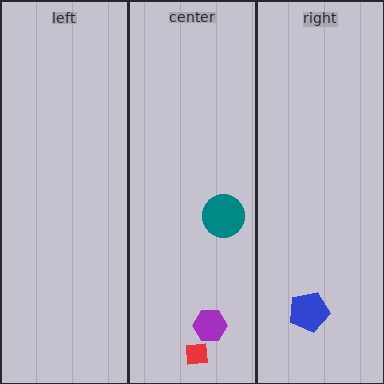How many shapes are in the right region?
1.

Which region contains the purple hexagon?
The center region.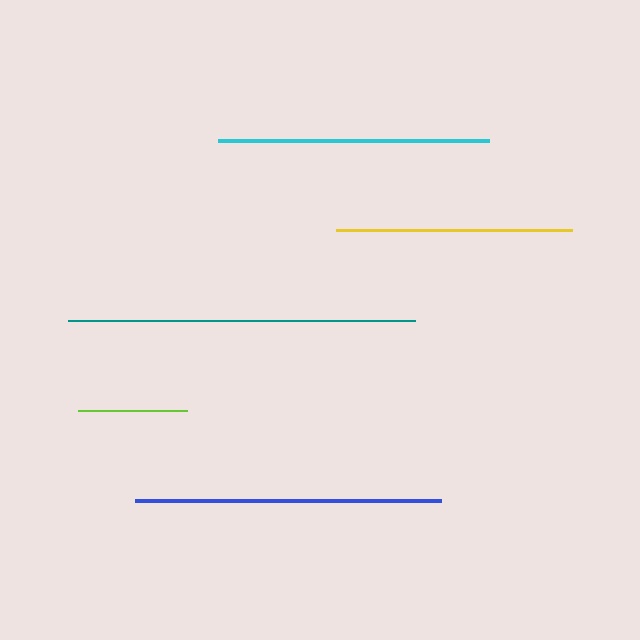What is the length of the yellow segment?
The yellow segment is approximately 236 pixels long.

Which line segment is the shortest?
The lime line is the shortest at approximately 109 pixels.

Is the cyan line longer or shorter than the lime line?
The cyan line is longer than the lime line.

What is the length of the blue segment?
The blue segment is approximately 306 pixels long.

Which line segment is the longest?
The teal line is the longest at approximately 347 pixels.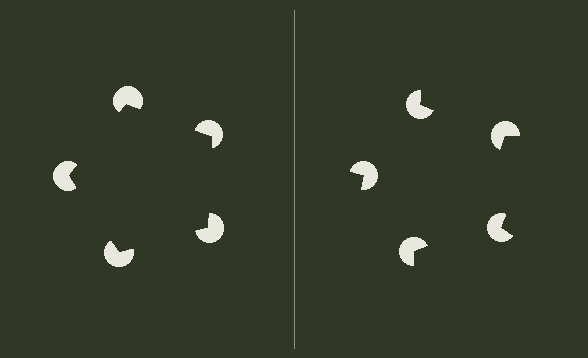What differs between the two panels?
The pac-man discs are positioned identically on both sides; only the wedge orientations differ. On the left they align to a pentagon; on the right they are misaligned.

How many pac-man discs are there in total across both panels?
10 — 5 on each side.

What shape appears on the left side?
An illusory pentagon.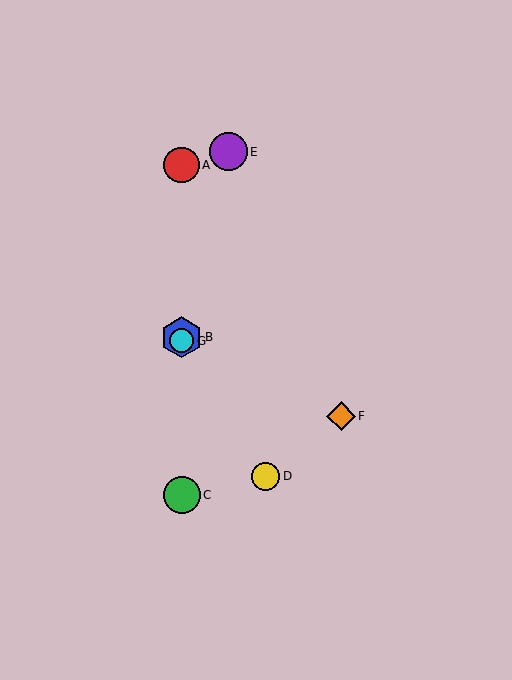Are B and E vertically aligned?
No, B is at x≈182 and E is at x≈228.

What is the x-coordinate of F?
Object F is at x≈341.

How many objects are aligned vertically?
4 objects (A, B, C, G) are aligned vertically.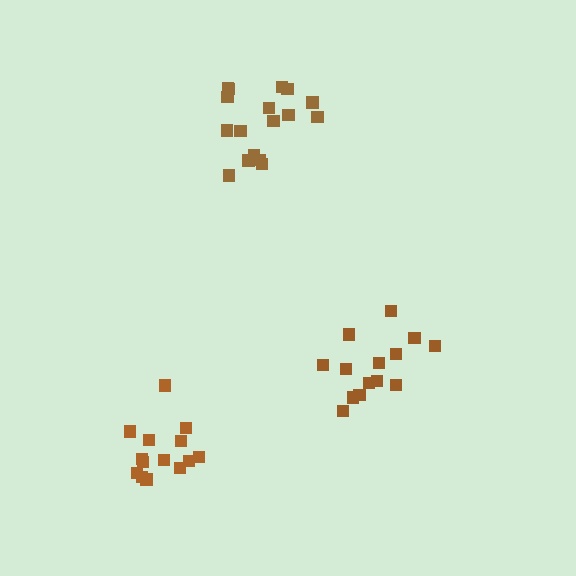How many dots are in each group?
Group 1: 17 dots, Group 2: 14 dots, Group 3: 14 dots (45 total).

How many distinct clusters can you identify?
There are 3 distinct clusters.